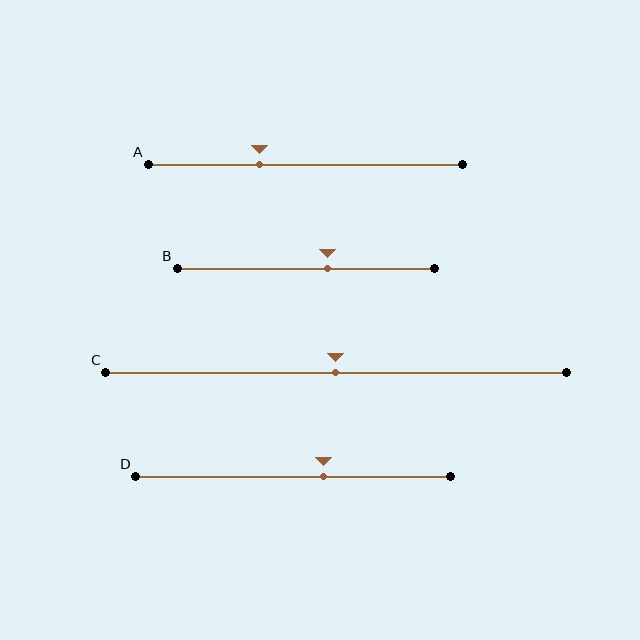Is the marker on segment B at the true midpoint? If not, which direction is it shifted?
No, the marker on segment B is shifted to the right by about 8% of the segment length.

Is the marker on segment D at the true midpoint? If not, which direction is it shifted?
No, the marker on segment D is shifted to the right by about 10% of the segment length.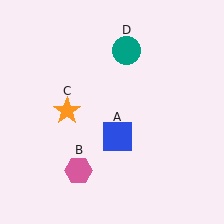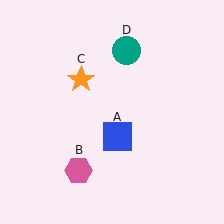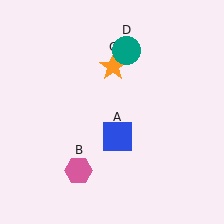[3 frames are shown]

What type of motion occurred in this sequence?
The orange star (object C) rotated clockwise around the center of the scene.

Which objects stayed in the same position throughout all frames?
Blue square (object A) and pink hexagon (object B) and teal circle (object D) remained stationary.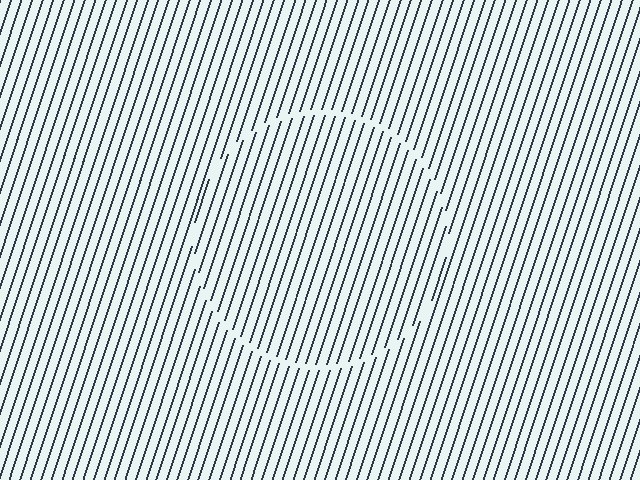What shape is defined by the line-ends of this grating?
An illusory circle. The interior of the shape contains the same grating, shifted by half a period — the contour is defined by the phase discontinuity where line-ends from the inner and outer gratings abut.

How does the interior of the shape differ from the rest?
The interior of the shape contains the same grating, shifted by half a period — the contour is defined by the phase discontinuity where line-ends from the inner and outer gratings abut.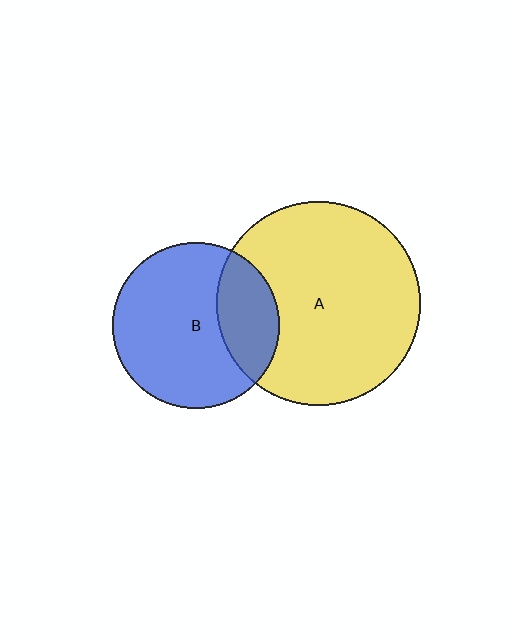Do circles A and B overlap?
Yes.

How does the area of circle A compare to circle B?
Approximately 1.5 times.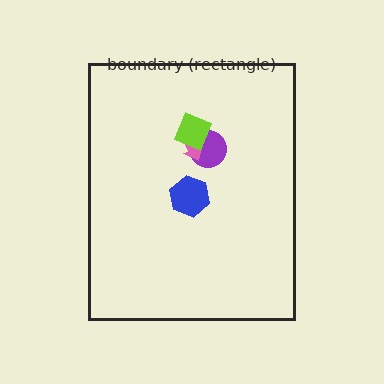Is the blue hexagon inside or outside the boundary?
Inside.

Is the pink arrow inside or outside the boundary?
Inside.